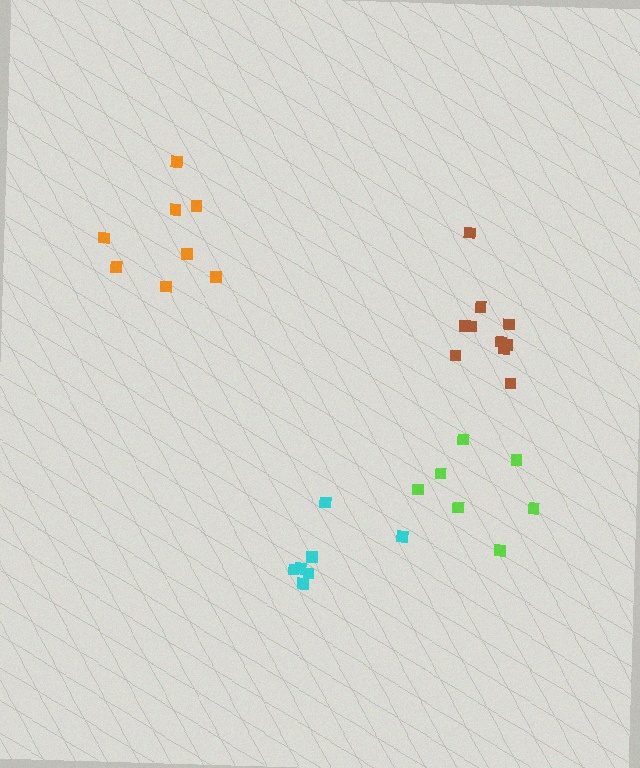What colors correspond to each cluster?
The clusters are colored: brown, cyan, lime, orange.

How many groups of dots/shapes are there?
There are 4 groups.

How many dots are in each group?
Group 1: 10 dots, Group 2: 7 dots, Group 3: 7 dots, Group 4: 8 dots (32 total).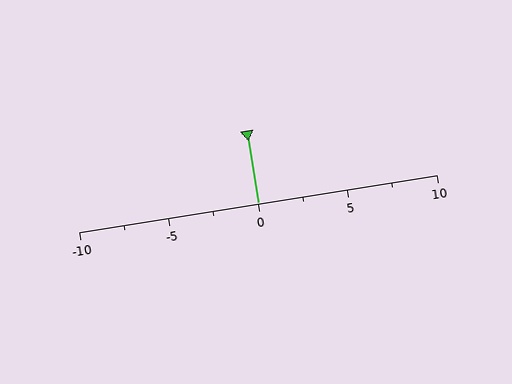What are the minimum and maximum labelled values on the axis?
The axis runs from -10 to 10.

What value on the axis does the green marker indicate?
The marker indicates approximately 0.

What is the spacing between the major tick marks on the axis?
The major ticks are spaced 5 apart.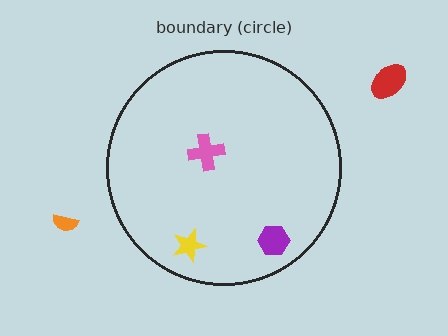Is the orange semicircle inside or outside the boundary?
Outside.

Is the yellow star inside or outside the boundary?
Inside.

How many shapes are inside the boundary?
3 inside, 2 outside.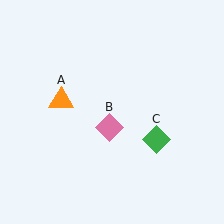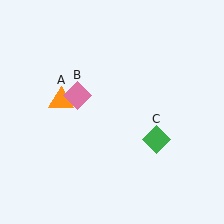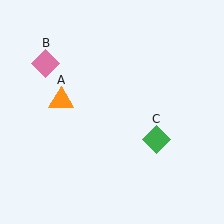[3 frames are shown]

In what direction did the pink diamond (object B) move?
The pink diamond (object B) moved up and to the left.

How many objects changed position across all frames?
1 object changed position: pink diamond (object B).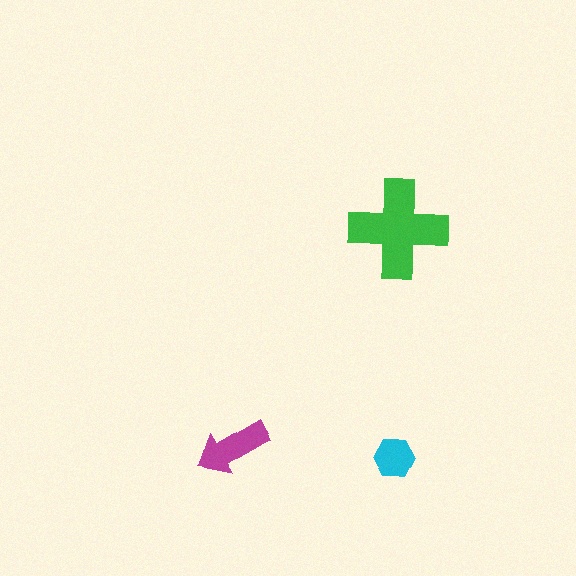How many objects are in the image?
There are 3 objects in the image.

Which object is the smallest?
The cyan hexagon.